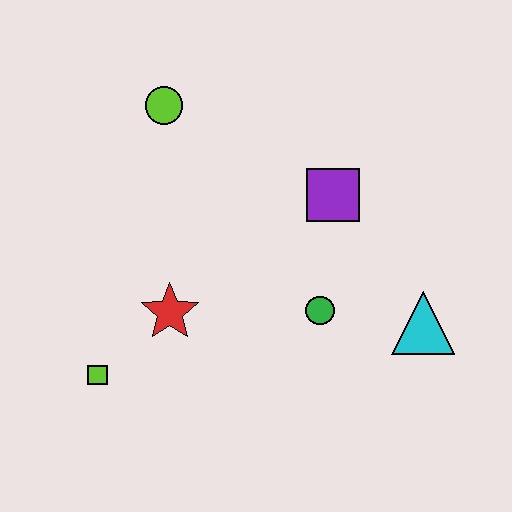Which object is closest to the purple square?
The green circle is closest to the purple square.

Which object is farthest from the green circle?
The lime circle is farthest from the green circle.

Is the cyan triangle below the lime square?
No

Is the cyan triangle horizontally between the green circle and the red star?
No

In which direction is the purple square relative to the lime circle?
The purple square is to the right of the lime circle.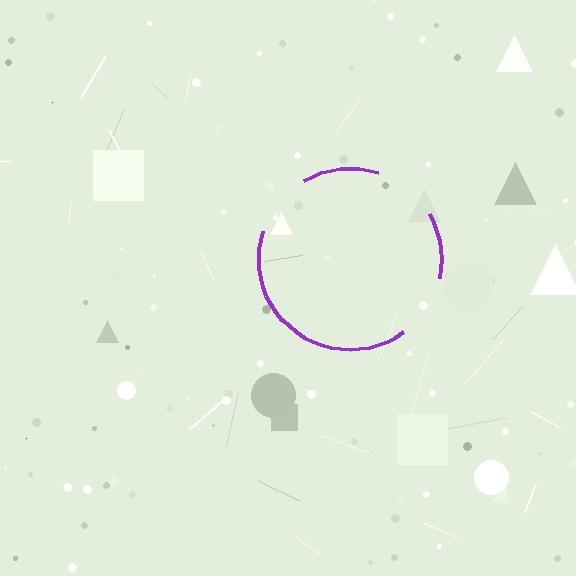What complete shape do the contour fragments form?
The contour fragments form a circle.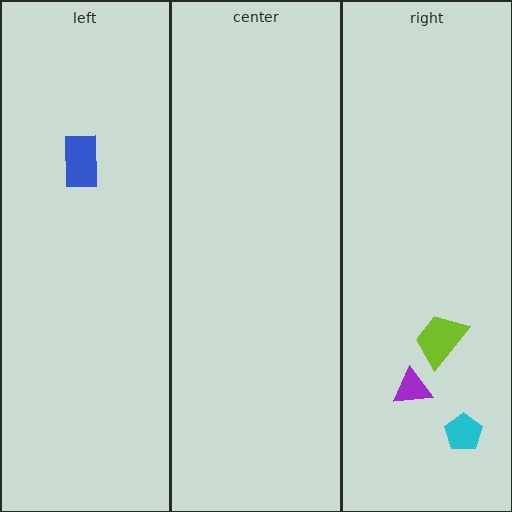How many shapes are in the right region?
3.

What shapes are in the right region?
The lime trapezoid, the cyan pentagon, the purple triangle.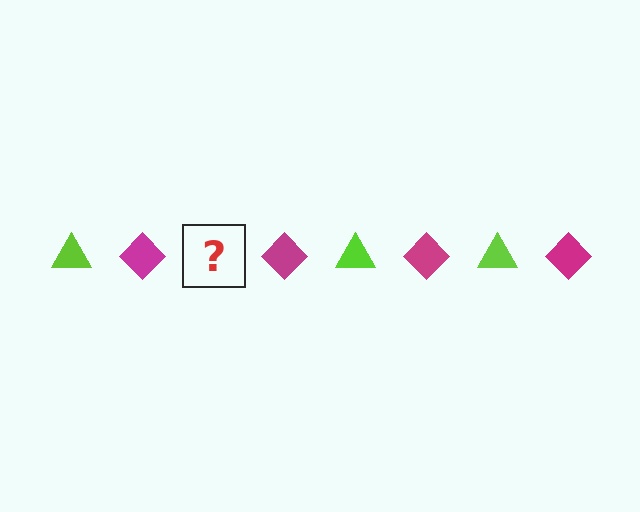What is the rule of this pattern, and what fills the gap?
The rule is that the pattern alternates between lime triangle and magenta diamond. The gap should be filled with a lime triangle.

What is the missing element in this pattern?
The missing element is a lime triangle.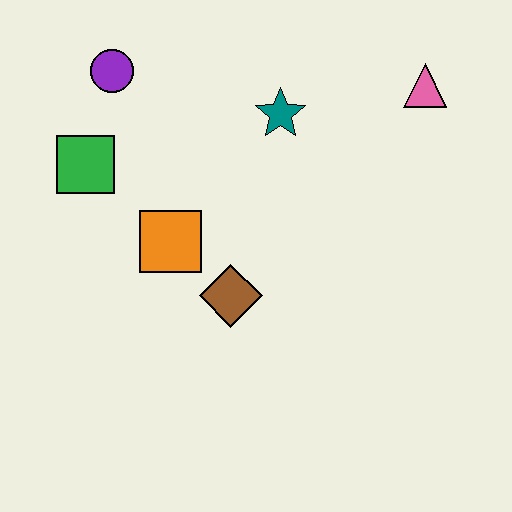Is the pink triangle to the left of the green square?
No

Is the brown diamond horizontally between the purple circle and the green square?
No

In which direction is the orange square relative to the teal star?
The orange square is below the teal star.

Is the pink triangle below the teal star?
No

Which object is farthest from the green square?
The pink triangle is farthest from the green square.